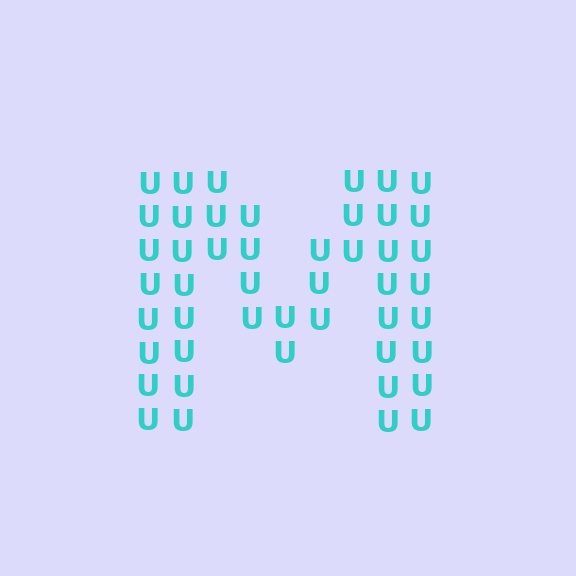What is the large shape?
The large shape is the letter M.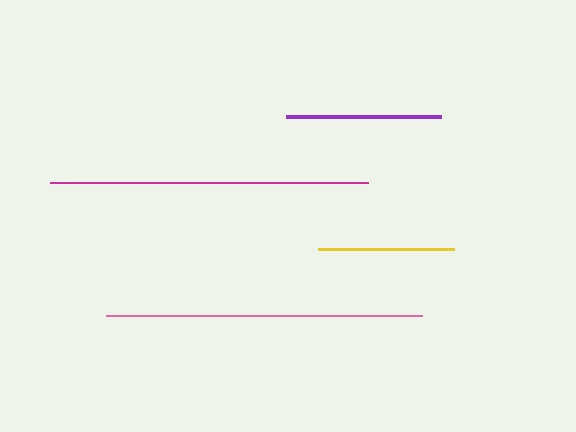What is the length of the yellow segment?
The yellow segment is approximately 135 pixels long.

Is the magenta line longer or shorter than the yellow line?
The magenta line is longer than the yellow line.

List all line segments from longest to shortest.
From longest to shortest: magenta, pink, purple, yellow.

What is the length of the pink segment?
The pink segment is approximately 316 pixels long.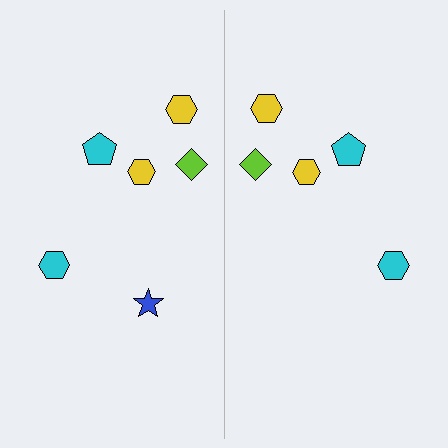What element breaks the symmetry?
A blue star is missing from the right side.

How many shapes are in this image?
There are 11 shapes in this image.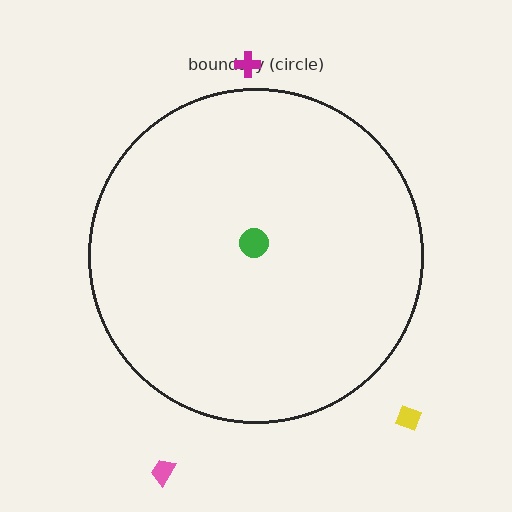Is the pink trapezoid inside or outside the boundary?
Outside.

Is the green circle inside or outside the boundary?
Inside.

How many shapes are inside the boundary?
1 inside, 3 outside.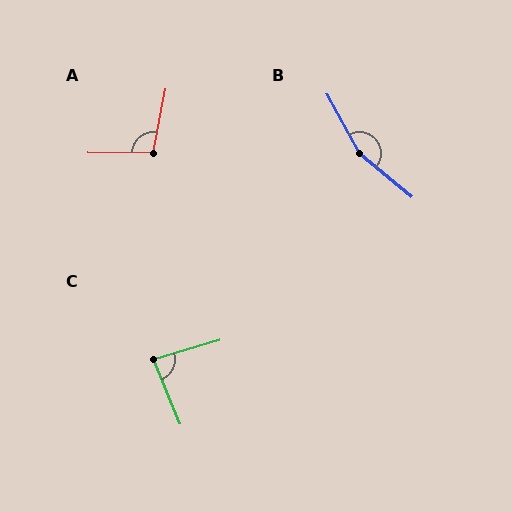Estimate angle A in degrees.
Approximately 101 degrees.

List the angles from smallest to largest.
C (85°), A (101°), B (158°).